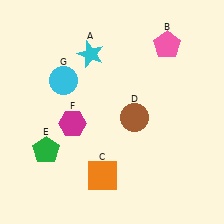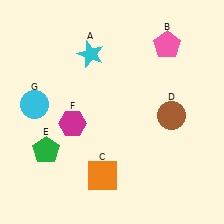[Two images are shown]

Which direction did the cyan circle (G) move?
The cyan circle (G) moved left.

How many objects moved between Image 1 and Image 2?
2 objects moved between the two images.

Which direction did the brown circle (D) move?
The brown circle (D) moved right.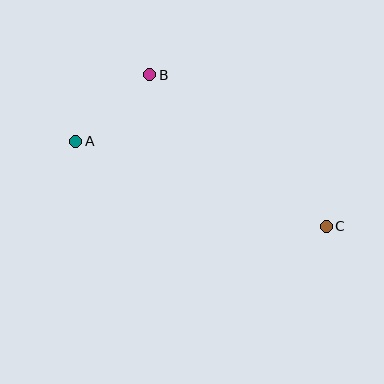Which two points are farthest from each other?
Points A and C are farthest from each other.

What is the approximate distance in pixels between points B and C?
The distance between B and C is approximately 233 pixels.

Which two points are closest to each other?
Points A and B are closest to each other.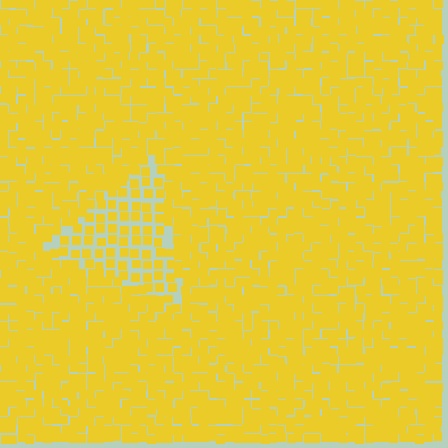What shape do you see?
I see a triangle.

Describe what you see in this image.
The image contains small yellow elements arranged at two different densities. A triangle-shaped region is visible where the elements are less densely packed than the surrounding area.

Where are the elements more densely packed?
The elements are more densely packed outside the triangle boundary.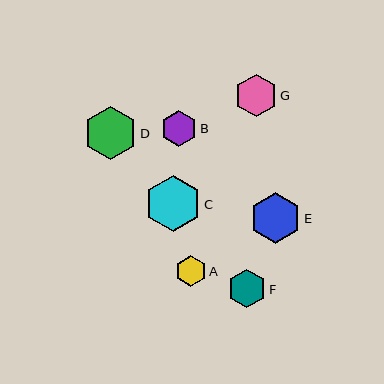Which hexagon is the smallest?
Hexagon A is the smallest with a size of approximately 31 pixels.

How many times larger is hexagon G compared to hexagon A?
Hexagon G is approximately 1.4 times the size of hexagon A.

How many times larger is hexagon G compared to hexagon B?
Hexagon G is approximately 1.2 times the size of hexagon B.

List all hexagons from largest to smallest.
From largest to smallest: C, D, E, G, F, B, A.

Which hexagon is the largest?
Hexagon C is the largest with a size of approximately 56 pixels.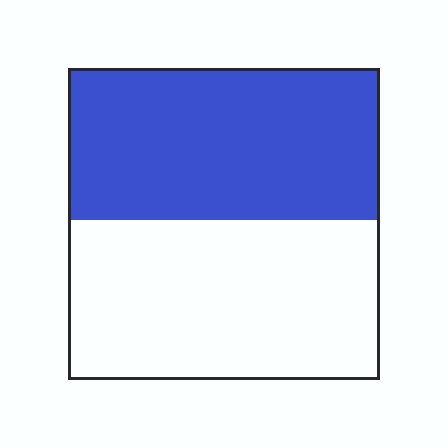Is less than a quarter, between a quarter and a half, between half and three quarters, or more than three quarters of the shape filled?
Between a quarter and a half.